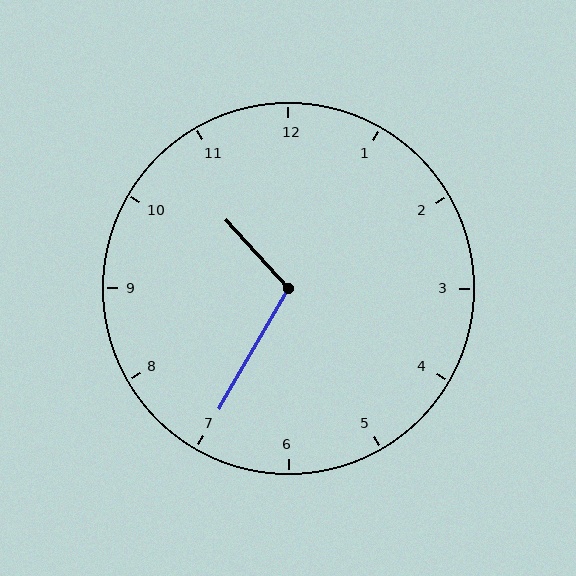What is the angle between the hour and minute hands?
Approximately 108 degrees.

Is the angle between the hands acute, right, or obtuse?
It is obtuse.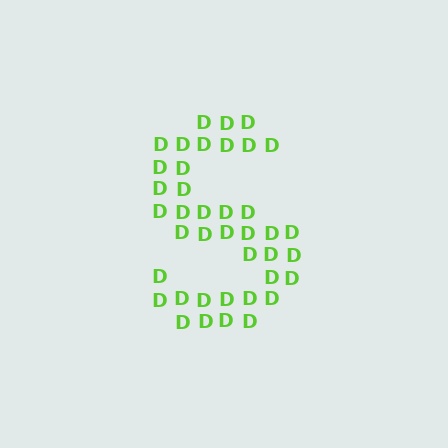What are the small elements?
The small elements are letter D's.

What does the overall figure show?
The overall figure shows the letter S.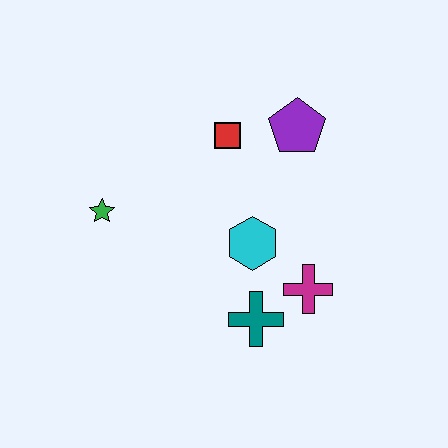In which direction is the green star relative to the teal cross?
The green star is to the left of the teal cross.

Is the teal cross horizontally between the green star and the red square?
No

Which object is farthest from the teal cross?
The purple pentagon is farthest from the teal cross.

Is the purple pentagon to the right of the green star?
Yes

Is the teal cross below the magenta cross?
Yes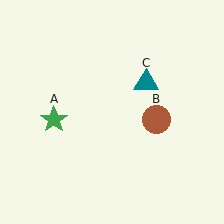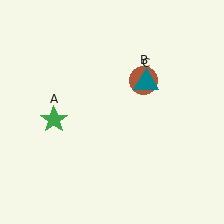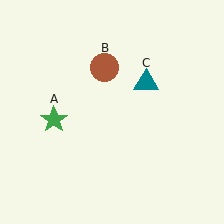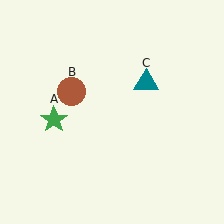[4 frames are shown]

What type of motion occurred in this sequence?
The brown circle (object B) rotated counterclockwise around the center of the scene.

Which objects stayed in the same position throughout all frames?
Green star (object A) and teal triangle (object C) remained stationary.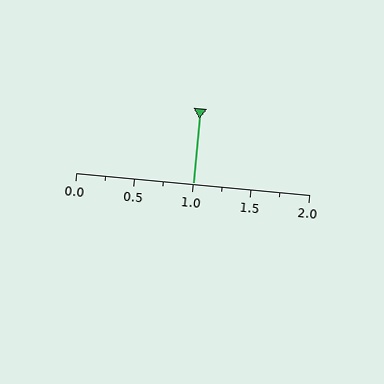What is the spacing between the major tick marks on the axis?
The major ticks are spaced 0.5 apart.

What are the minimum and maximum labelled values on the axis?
The axis runs from 0.0 to 2.0.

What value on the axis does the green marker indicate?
The marker indicates approximately 1.